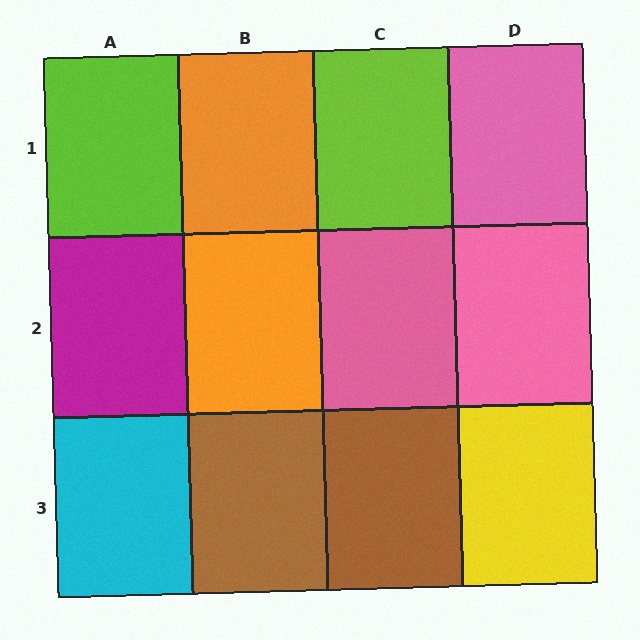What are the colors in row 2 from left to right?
Magenta, orange, pink, pink.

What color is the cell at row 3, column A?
Cyan.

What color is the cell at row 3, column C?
Brown.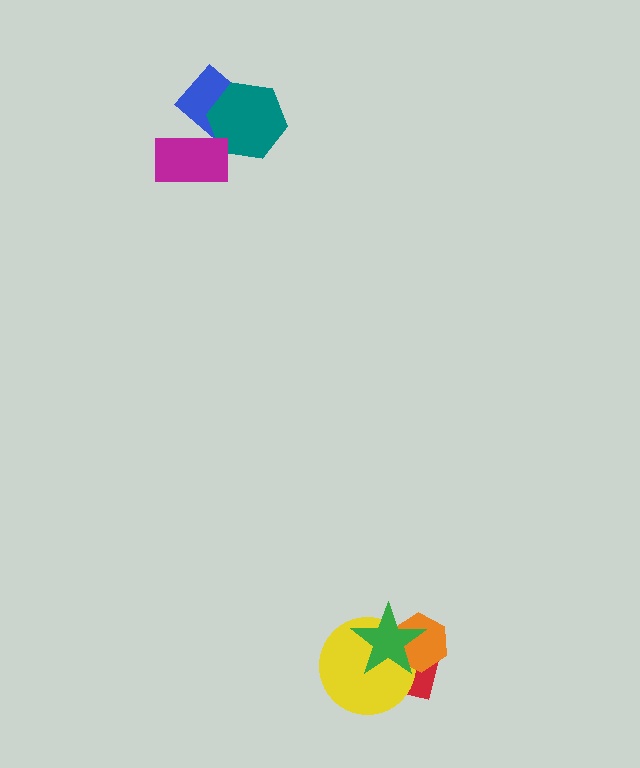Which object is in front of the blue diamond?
The teal hexagon is in front of the blue diamond.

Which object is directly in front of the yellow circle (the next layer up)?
The orange hexagon is directly in front of the yellow circle.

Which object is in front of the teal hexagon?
The magenta rectangle is in front of the teal hexagon.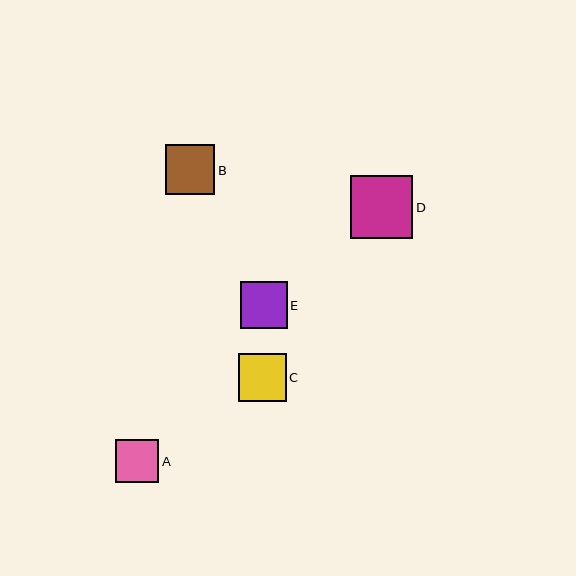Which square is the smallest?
Square A is the smallest with a size of approximately 43 pixels.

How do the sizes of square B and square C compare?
Square B and square C are approximately the same size.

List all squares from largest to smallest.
From largest to smallest: D, B, C, E, A.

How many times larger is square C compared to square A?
Square C is approximately 1.1 times the size of square A.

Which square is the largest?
Square D is the largest with a size of approximately 63 pixels.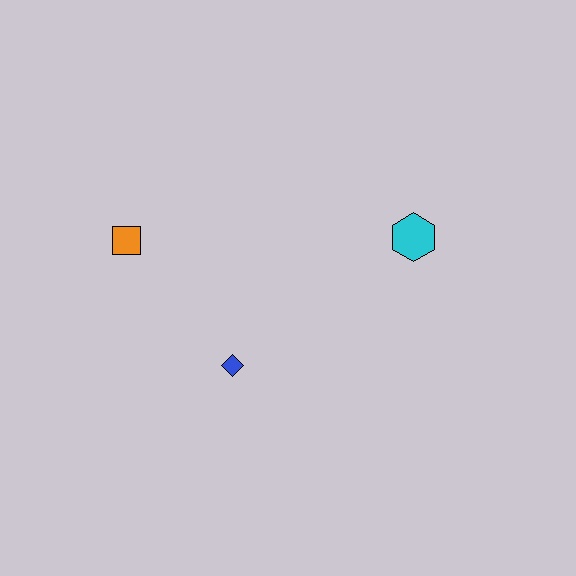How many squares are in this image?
There is 1 square.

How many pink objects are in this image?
There are no pink objects.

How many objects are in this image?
There are 3 objects.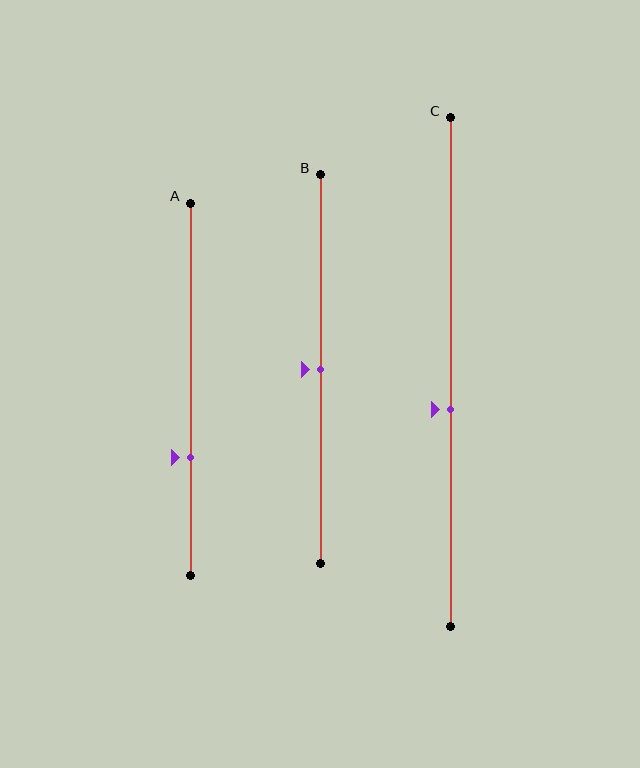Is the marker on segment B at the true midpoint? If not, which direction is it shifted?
Yes, the marker on segment B is at the true midpoint.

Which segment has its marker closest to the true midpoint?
Segment B has its marker closest to the true midpoint.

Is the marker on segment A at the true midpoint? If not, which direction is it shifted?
No, the marker on segment A is shifted downward by about 18% of the segment length.